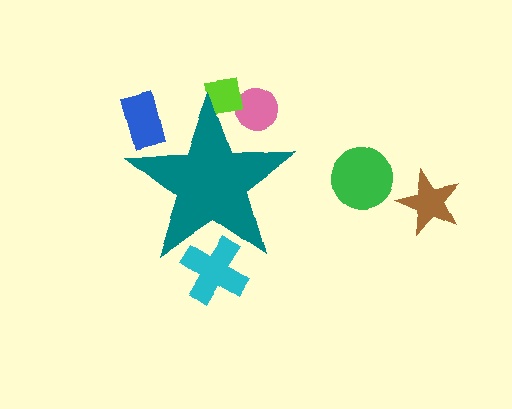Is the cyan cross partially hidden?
Yes, the cyan cross is partially hidden behind the teal star.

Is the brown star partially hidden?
No, the brown star is fully visible.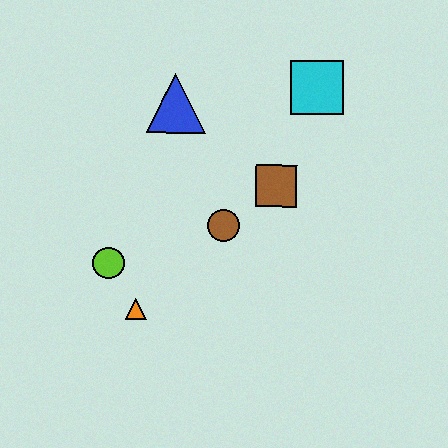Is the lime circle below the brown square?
Yes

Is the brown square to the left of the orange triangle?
No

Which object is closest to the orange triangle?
The lime circle is closest to the orange triangle.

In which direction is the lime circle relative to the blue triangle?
The lime circle is below the blue triangle.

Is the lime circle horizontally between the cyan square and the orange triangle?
No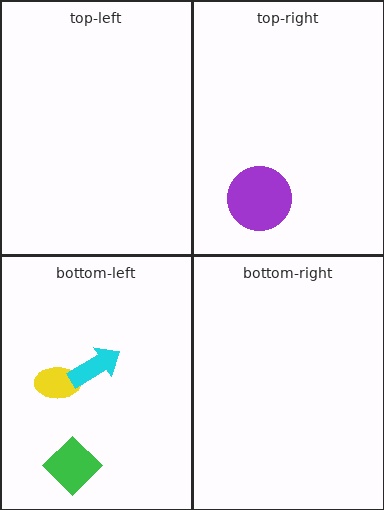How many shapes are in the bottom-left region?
3.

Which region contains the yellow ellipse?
The bottom-left region.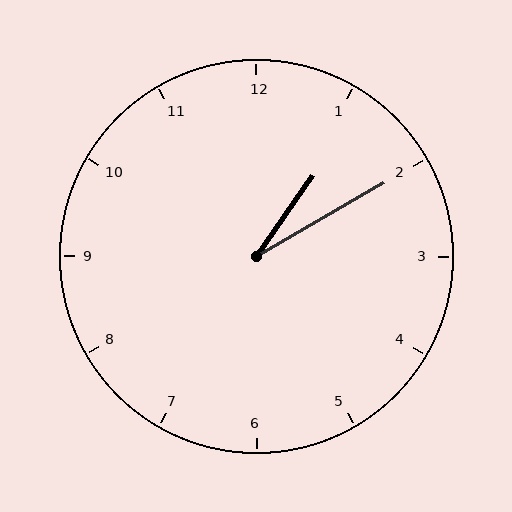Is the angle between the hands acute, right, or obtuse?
It is acute.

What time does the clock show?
1:10.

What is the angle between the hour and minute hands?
Approximately 25 degrees.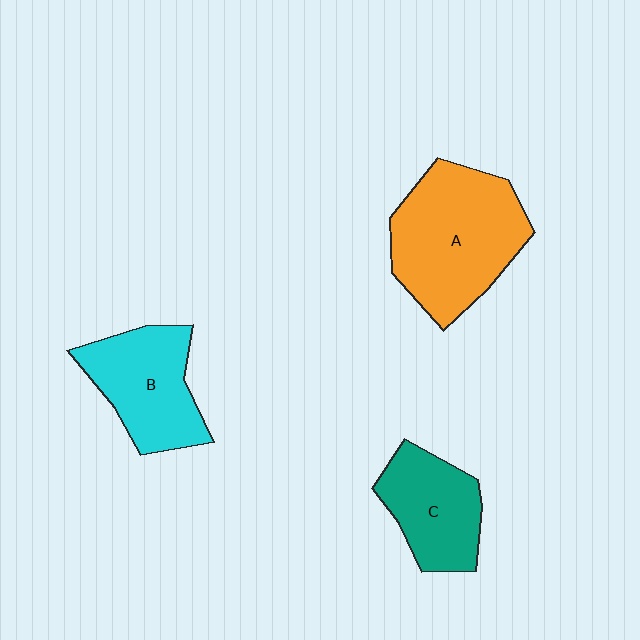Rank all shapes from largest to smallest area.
From largest to smallest: A (orange), B (cyan), C (teal).